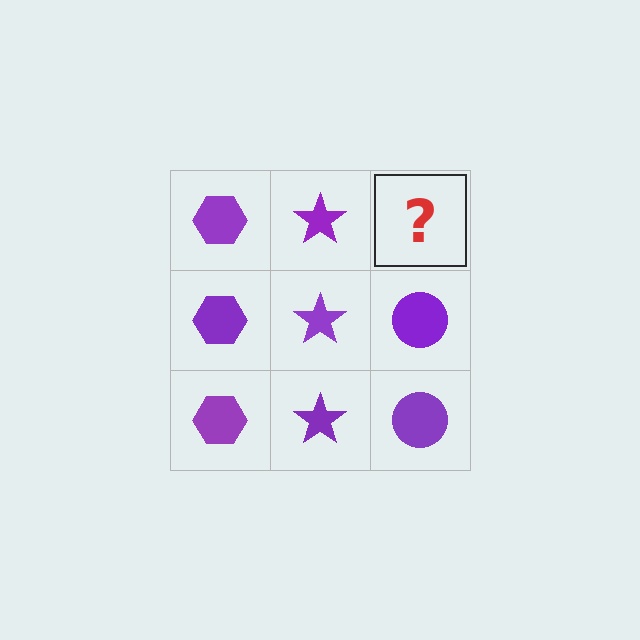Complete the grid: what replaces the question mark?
The question mark should be replaced with a purple circle.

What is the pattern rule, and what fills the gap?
The rule is that each column has a consistent shape. The gap should be filled with a purple circle.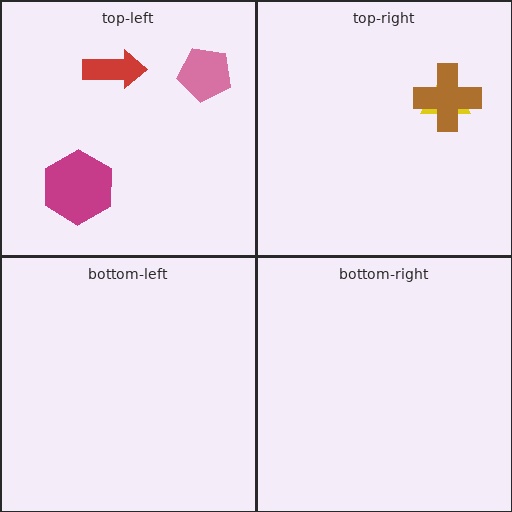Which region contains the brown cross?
The top-right region.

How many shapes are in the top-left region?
3.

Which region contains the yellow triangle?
The top-right region.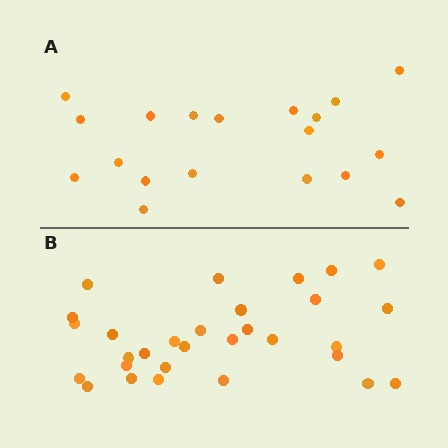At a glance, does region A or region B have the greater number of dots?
Region B (the bottom region) has more dots.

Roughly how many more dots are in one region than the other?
Region B has roughly 12 or so more dots than region A.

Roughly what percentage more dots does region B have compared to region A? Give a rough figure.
About 60% more.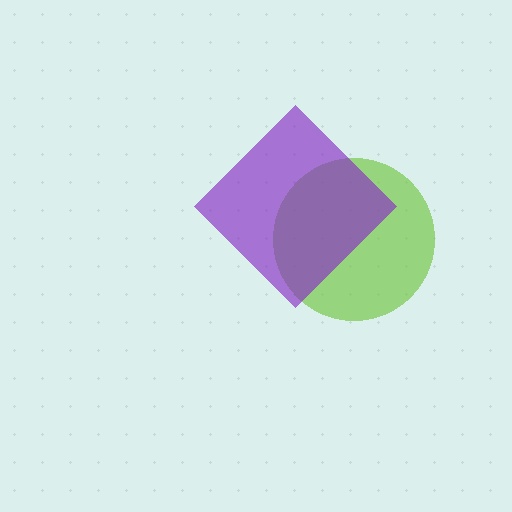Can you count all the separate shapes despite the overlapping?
Yes, there are 2 separate shapes.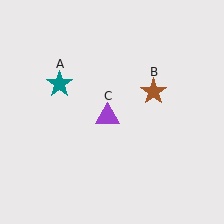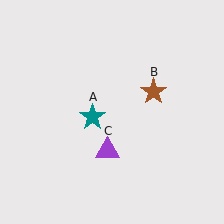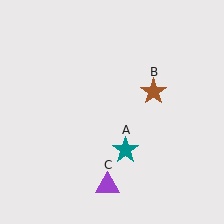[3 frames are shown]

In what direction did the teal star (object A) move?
The teal star (object A) moved down and to the right.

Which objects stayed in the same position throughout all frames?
Brown star (object B) remained stationary.